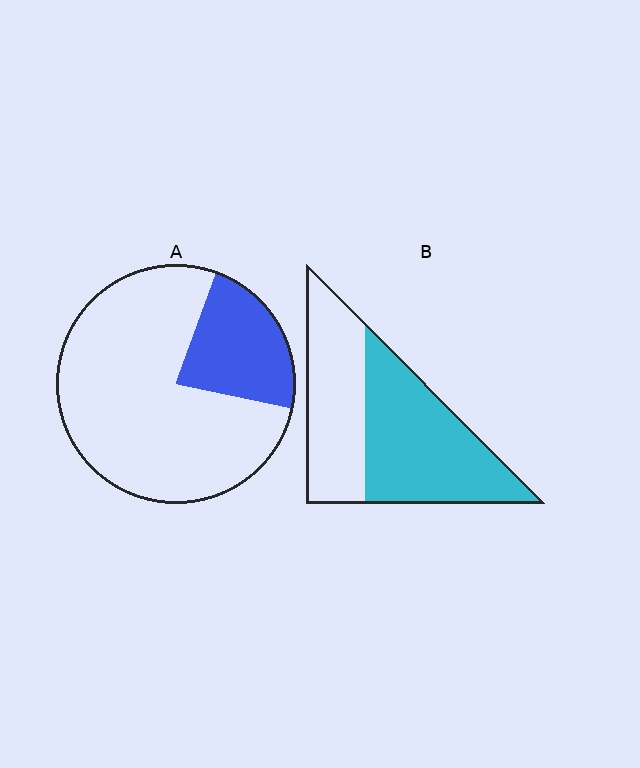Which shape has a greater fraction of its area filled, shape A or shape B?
Shape B.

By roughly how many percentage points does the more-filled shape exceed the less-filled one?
By roughly 35 percentage points (B over A).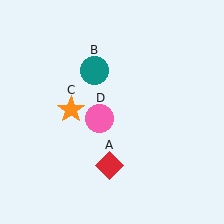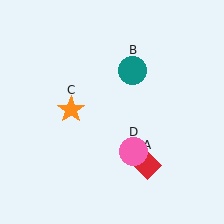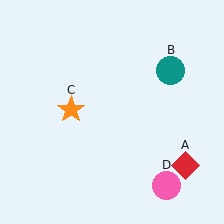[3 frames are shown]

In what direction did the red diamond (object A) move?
The red diamond (object A) moved right.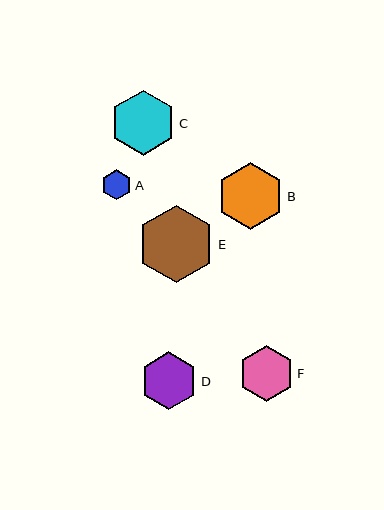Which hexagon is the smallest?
Hexagon A is the smallest with a size of approximately 30 pixels.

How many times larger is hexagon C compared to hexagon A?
Hexagon C is approximately 2.2 times the size of hexagon A.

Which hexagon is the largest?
Hexagon E is the largest with a size of approximately 77 pixels.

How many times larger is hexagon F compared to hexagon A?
Hexagon F is approximately 1.9 times the size of hexagon A.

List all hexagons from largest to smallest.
From largest to smallest: E, B, C, D, F, A.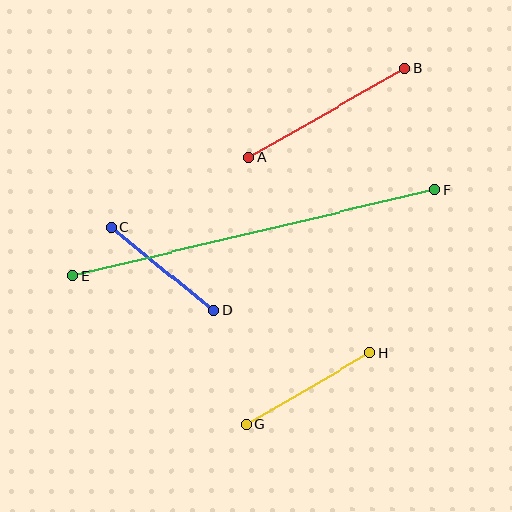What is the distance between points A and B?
The distance is approximately 179 pixels.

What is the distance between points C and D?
The distance is approximately 133 pixels.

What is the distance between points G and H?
The distance is approximately 142 pixels.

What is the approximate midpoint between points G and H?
The midpoint is at approximately (308, 389) pixels.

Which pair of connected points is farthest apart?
Points E and F are farthest apart.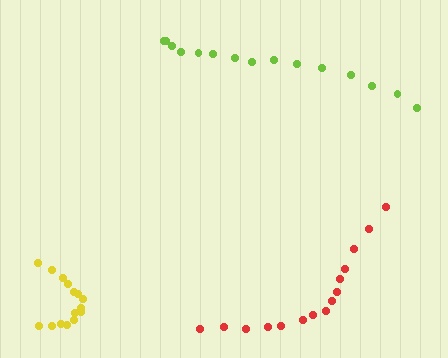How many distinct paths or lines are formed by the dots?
There are 3 distinct paths.